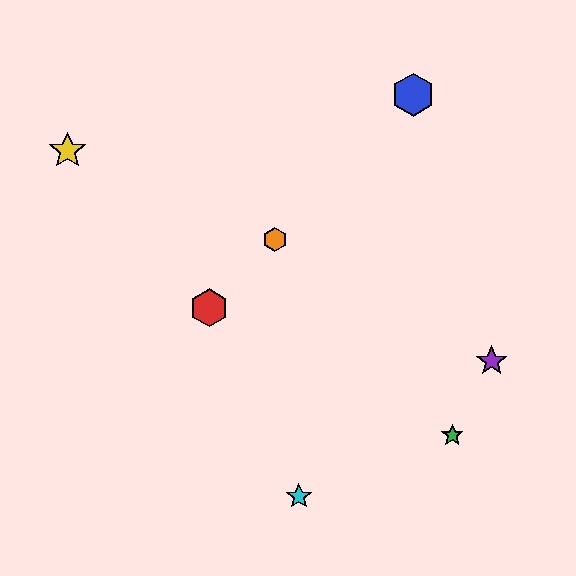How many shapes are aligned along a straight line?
3 shapes (the red hexagon, the blue hexagon, the orange hexagon) are aligned along a straight line.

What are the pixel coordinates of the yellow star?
The yellow star is at (68, 151).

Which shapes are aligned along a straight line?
The red hexagon, the blue hexagon, the orange hexagon are aligned along a straight line.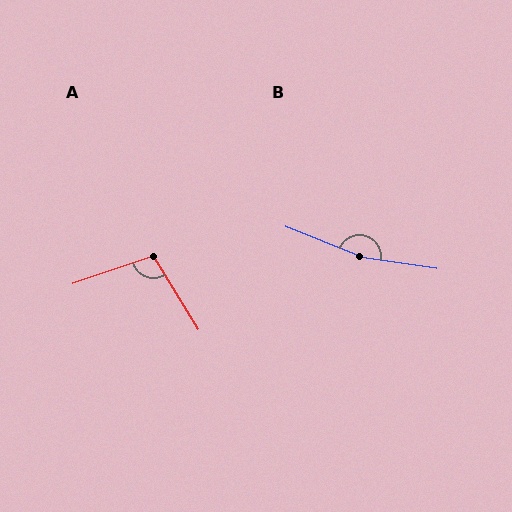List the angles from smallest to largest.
A (103°), B (166°).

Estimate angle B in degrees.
Approximately 166 degrees.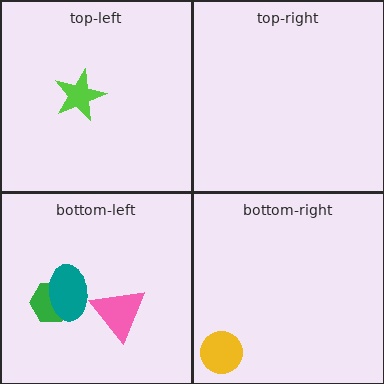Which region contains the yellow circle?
The bottom-right region.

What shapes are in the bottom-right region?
The yellow circle.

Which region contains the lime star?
The top-left region.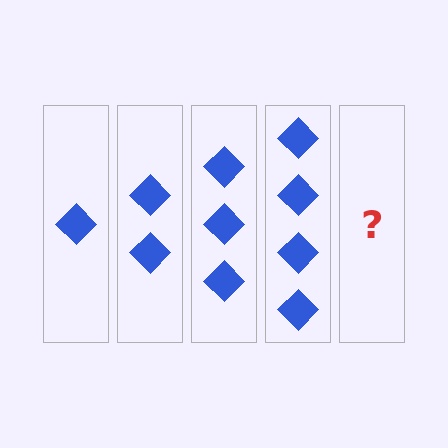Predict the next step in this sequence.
The next step is 5 diamonds.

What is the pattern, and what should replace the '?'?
The pattern is that each step adds one more diamond. The '?' should be 5 diamonds.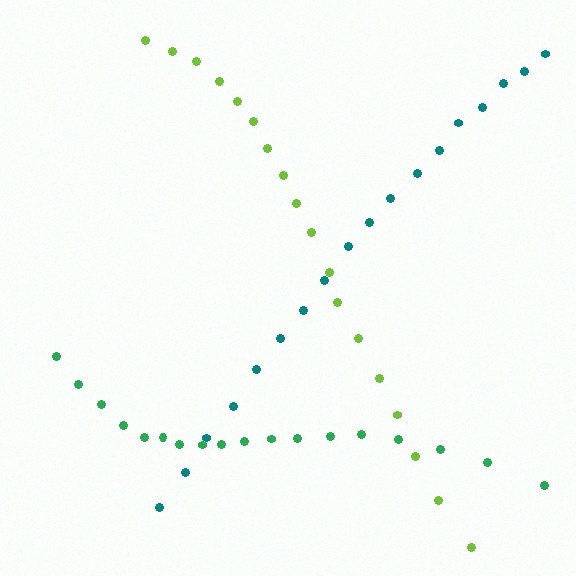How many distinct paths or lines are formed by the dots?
There are 3 distinct paths.